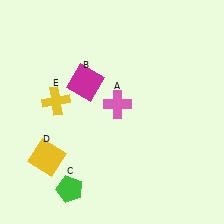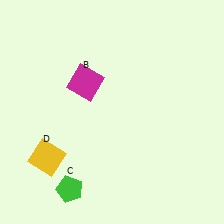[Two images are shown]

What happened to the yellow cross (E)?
The yellow cross (E) was removed in Image 2. It was in the top-left area of Image 1.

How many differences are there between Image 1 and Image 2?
There are 2 differences between the two images.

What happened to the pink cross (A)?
The pink cross (A) was removed in Image 2. It was in the top-right area of Image 1.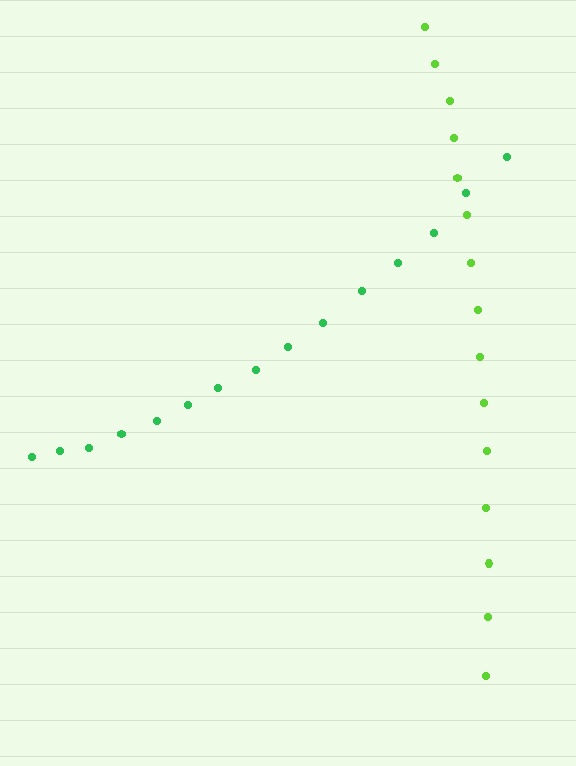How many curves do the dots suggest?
There are 2 distinct paths.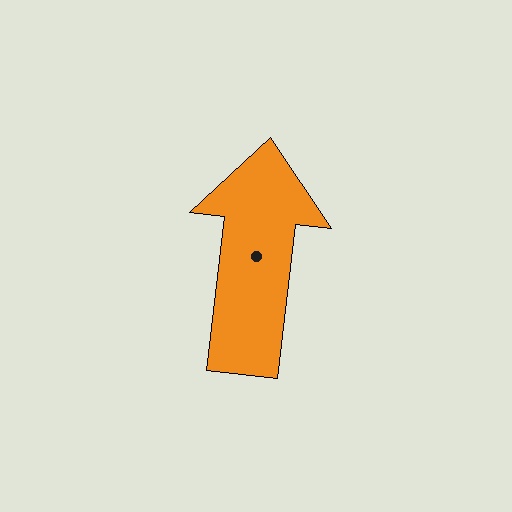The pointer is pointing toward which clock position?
Roughly 12 o'clock.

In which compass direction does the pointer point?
North.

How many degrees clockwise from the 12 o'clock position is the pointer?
Approximately 7 degrees.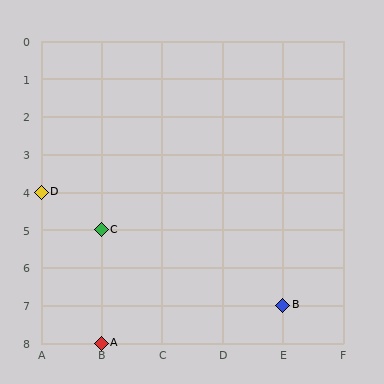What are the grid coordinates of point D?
Point D is at grid coordinates (A, 4).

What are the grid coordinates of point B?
Point B is at grid coordinates (E, 7).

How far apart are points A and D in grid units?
Points A and D are 1 column and 4 rows apart (about 4.1 grid units diagonally).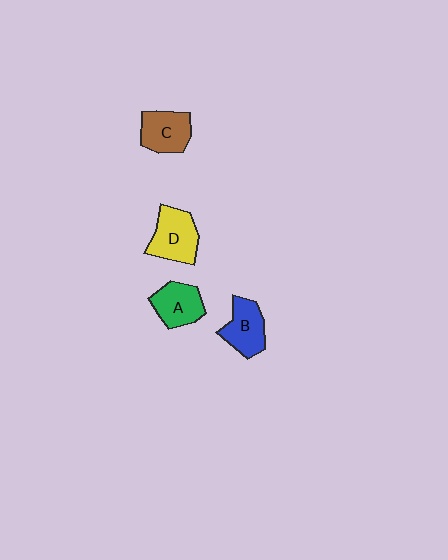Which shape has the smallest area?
Shape A (green).